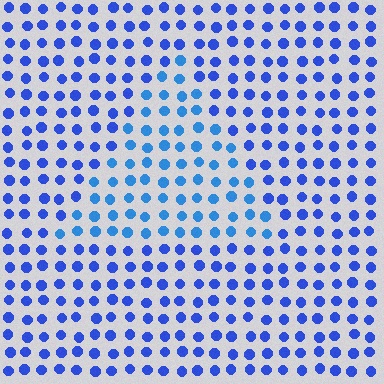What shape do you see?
I see a triangle.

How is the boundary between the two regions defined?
The boundary is defined purely by a slight shift in hue (about 21 degrees). Spacing, size, and orientation are identical on both sides.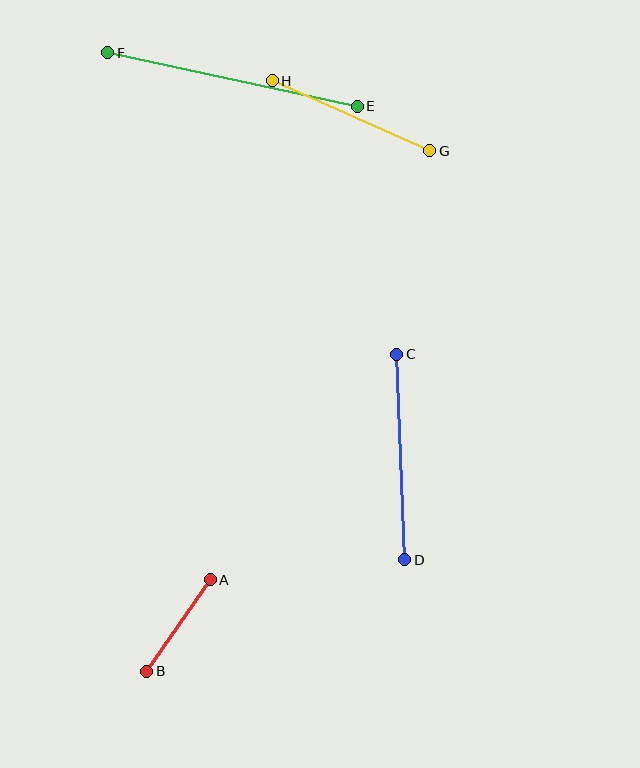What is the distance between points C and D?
The distance is approximately 206 pixels.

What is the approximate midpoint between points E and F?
The midpoint is at approximately (233, 79) pixels.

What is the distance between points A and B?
The distance is approximately 111 pixels.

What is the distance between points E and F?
The distance is approximately 255 pixels.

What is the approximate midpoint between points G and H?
The midpoint is at approximately (351, 116) pixels.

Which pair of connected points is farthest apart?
Points E and F are farthest apart.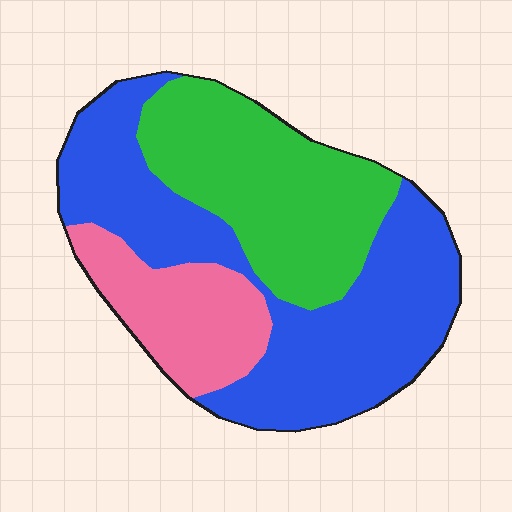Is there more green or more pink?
Green.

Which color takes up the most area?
Blue, at roughly 50%.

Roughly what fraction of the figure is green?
Green takes up about one third (1/3) of the figure.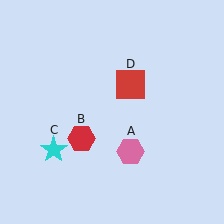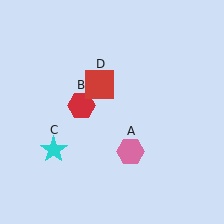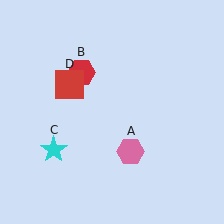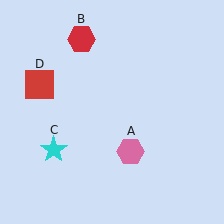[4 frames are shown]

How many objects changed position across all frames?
2 objects changed position: red hexagon (object B), red square (object D).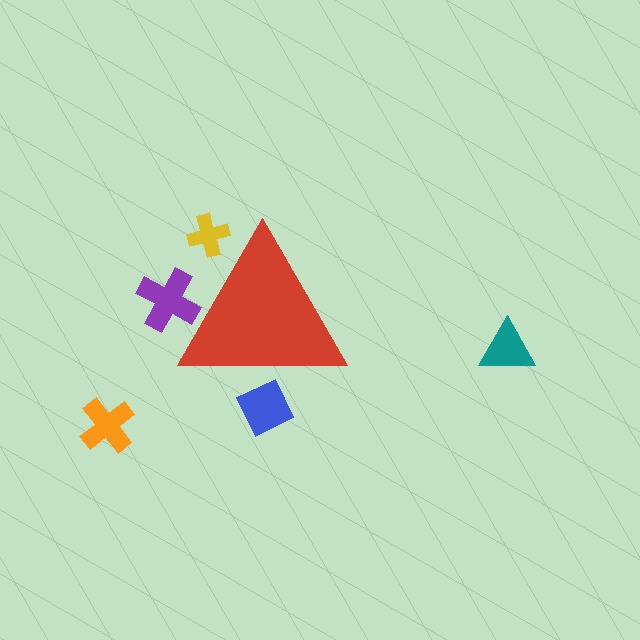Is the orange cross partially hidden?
No, the orange cross is fully visible.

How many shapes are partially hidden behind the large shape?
3 shapes are partially hidden.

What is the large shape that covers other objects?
A red triangle.